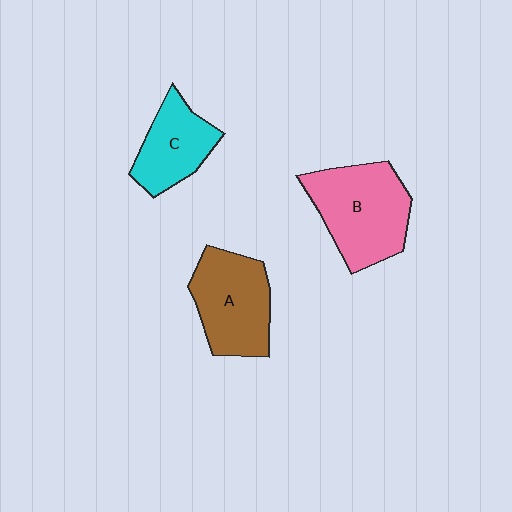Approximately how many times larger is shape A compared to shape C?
Approximately 1.3 times.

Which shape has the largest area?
Shape B (pink).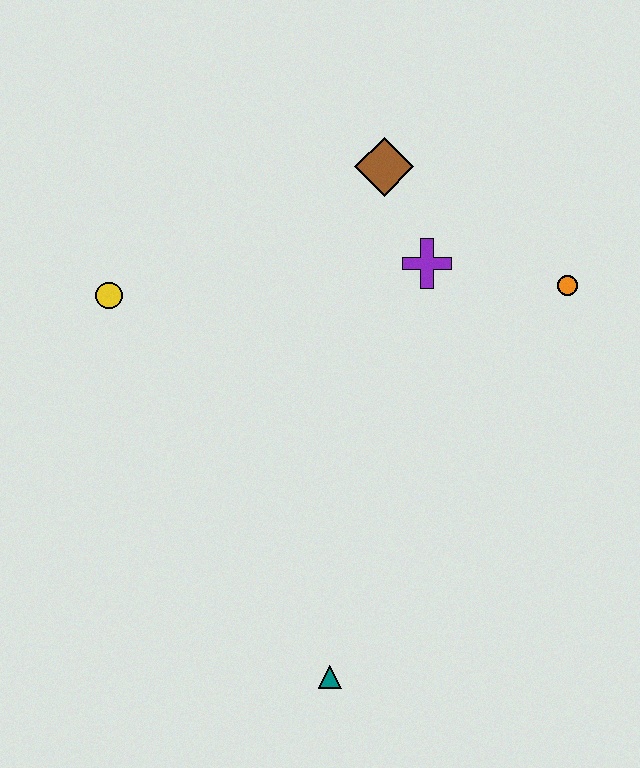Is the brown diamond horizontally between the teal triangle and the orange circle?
Yes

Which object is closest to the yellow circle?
The brown diamond is closest to the yellow circle.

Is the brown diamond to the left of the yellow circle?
No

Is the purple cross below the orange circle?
No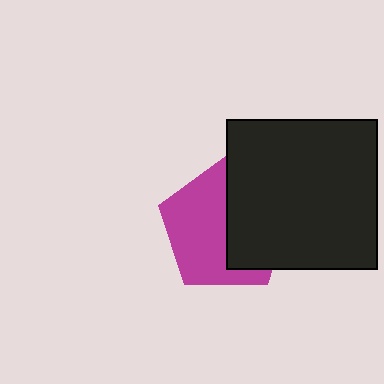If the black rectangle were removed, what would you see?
You would see the complete magenta pentagon.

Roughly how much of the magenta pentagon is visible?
About half of it is visible (roughly 56%).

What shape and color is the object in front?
The object in front is a black rectangle.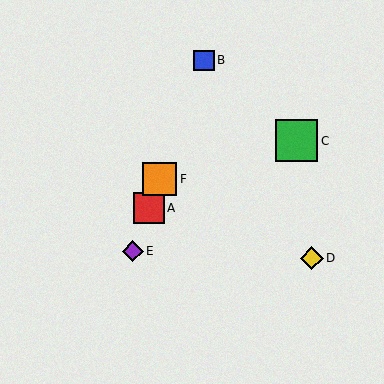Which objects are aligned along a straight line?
Objects A, B, E, F are aligned along a straight line.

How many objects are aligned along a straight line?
4 objects (A, B, E, F) are aligned along a straight line.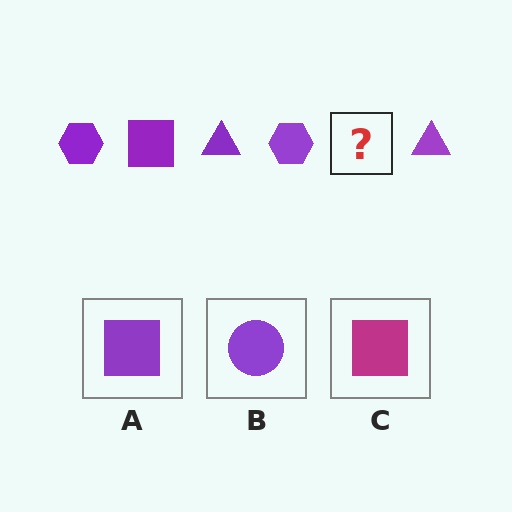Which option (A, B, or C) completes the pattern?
A.